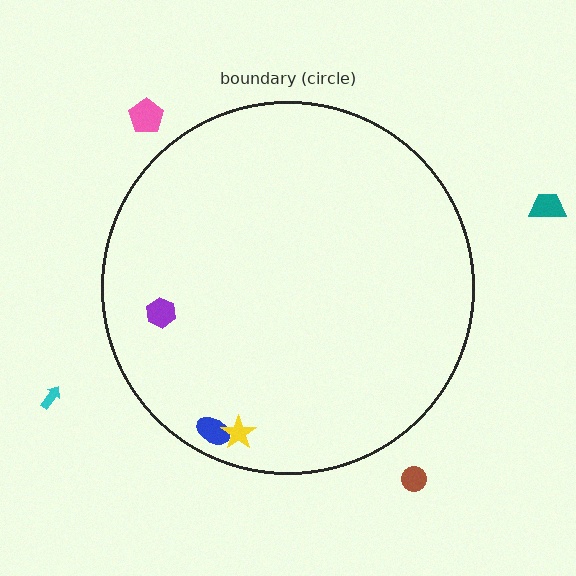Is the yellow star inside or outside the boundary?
Inside.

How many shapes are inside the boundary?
3 inside, 4 outside.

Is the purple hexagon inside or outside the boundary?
Inside.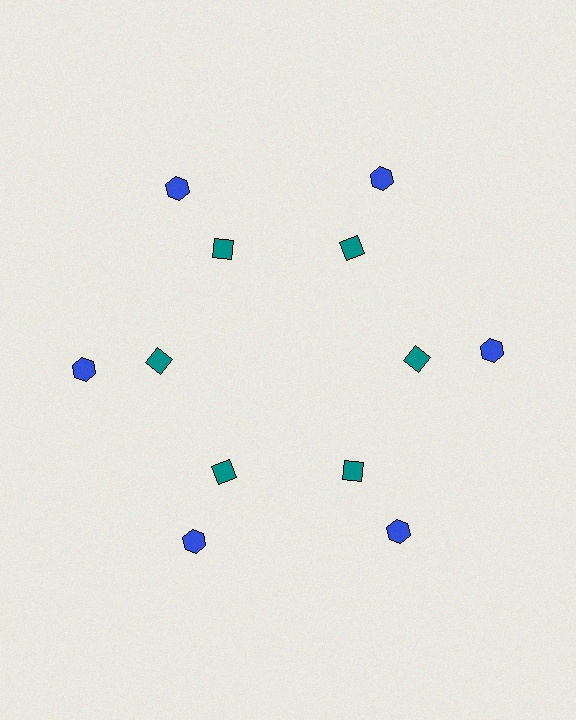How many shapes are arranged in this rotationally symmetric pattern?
There are 12 shapes, arranged in 6 groups of 2.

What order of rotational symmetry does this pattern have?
This pattern has 6-fold rotational symmetry.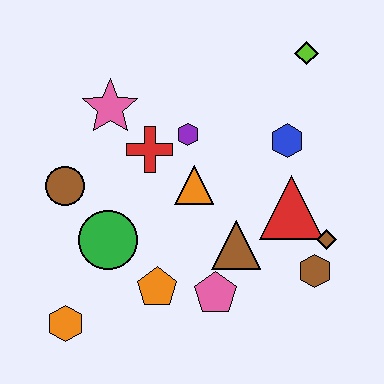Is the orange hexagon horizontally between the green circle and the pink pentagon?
No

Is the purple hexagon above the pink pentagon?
Yes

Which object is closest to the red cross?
The purple hexagon is closest to the red cross.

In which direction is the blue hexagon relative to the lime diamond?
The blue hexagon is below the lime diamond.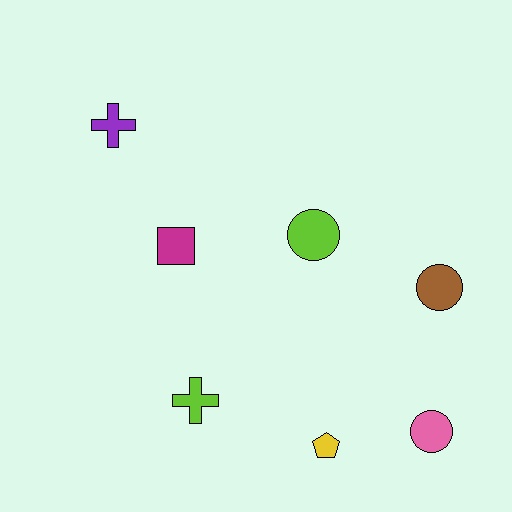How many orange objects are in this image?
There are no orange objects.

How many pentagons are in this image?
There is 1 pentagon.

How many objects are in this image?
There are 7 objects.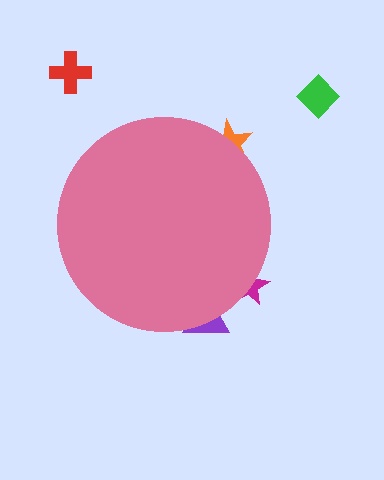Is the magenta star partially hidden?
Yes, the magenta star is partially hidden behind the pink circle.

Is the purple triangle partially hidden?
Yes, the purple triangle is partially hidden behind the pink circle.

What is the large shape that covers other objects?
A pink circle.